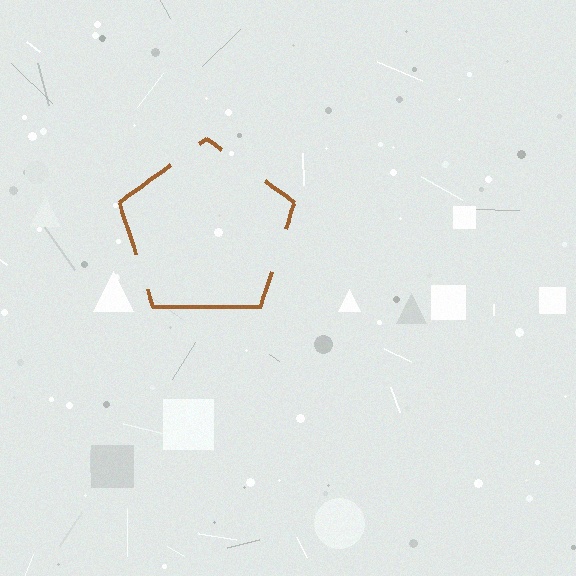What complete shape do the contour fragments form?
The contour fragments form a pentagon.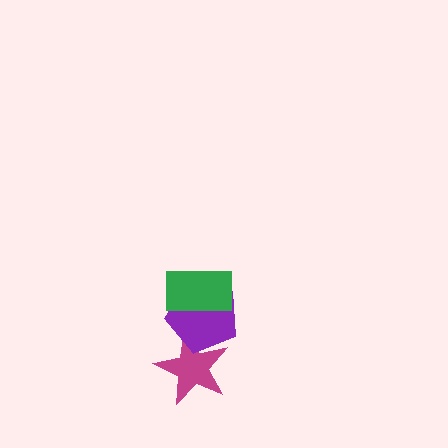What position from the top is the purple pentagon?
The purple pentagon is 2nd from the top.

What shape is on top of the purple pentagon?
The green rectangle is on top of the purple pentagon.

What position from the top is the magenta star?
The magenta star is 3rd from the top.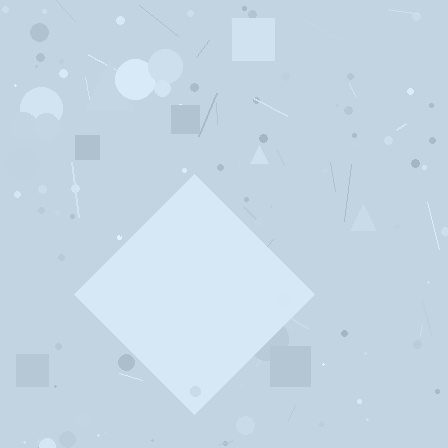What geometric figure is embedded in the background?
A diamond is embedded in the background.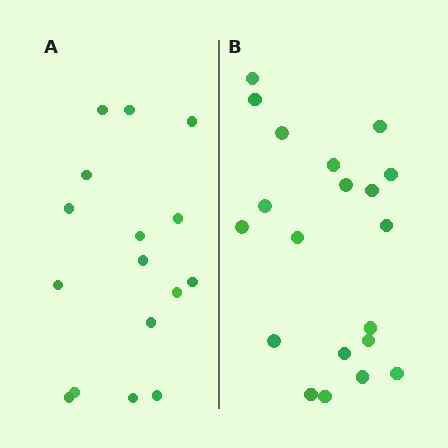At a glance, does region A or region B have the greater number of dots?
Region B (the right region) has more dots.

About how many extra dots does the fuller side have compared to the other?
Region B has about 4 more dots than region A.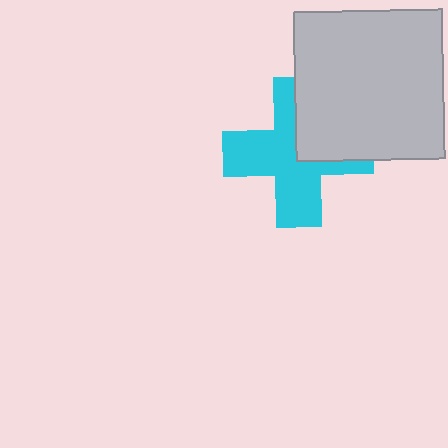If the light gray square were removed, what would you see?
You would see the complete cyan cross.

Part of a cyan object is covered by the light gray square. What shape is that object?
It is a cross.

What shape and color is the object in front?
The object in front is a light gray square.